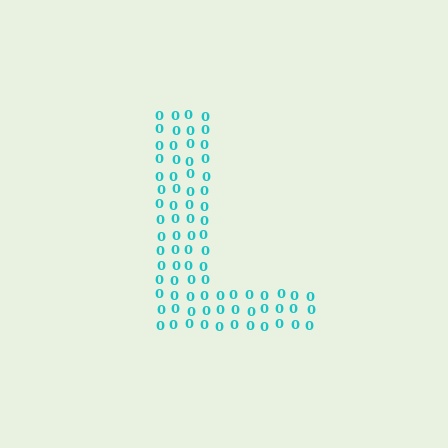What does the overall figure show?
The overall figure shows the letter L.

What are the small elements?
The small elements are digit 0's.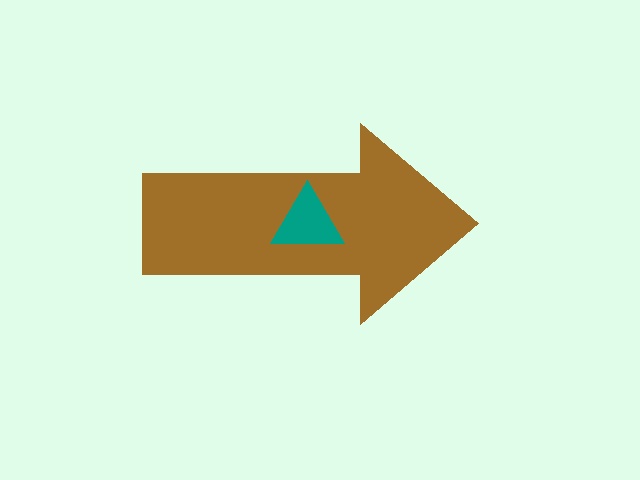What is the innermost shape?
The teal triangle.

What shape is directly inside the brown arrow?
The teal triangle.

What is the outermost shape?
The brown arrow.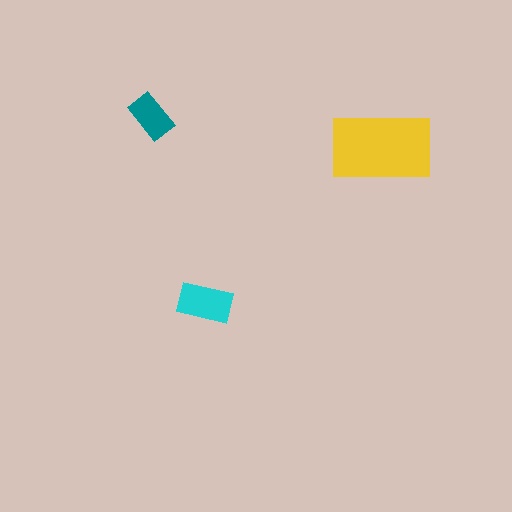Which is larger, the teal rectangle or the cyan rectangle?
The cyan one.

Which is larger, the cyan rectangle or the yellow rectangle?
The yellow one.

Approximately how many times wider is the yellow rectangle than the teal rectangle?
About 2 times wider.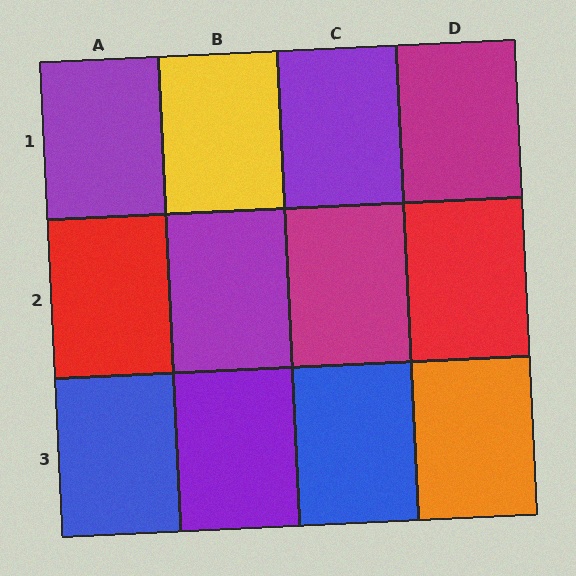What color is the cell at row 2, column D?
Red.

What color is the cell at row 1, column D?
Magenta.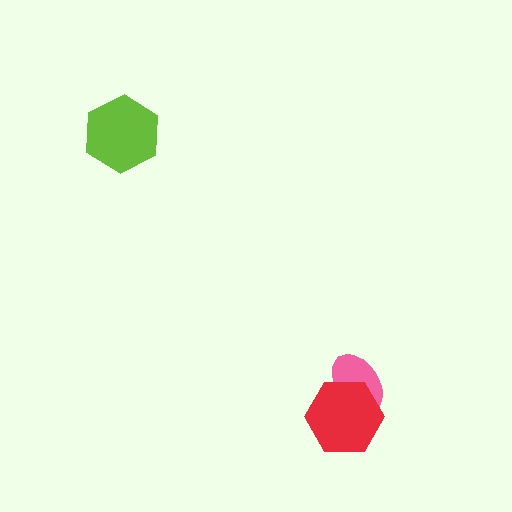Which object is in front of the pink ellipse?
The red hexagon is in front of the pink ellipse.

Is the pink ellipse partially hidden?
Yes, it is partially covered by another shape.